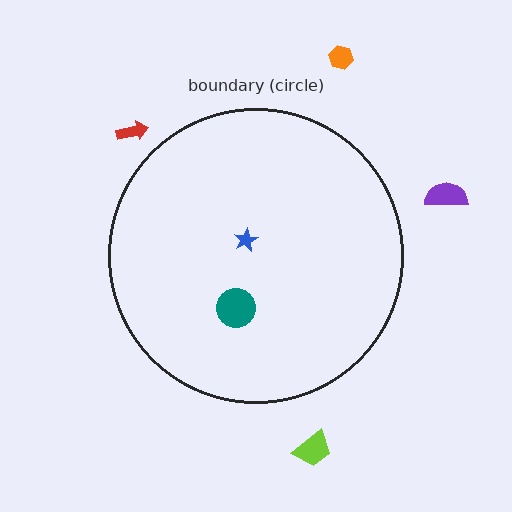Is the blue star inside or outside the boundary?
Inside.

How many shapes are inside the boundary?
2 inside, 4 outside.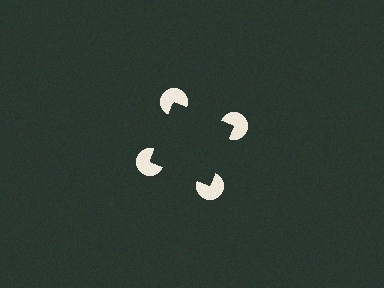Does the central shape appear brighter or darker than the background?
It typically appears slightly darker than the background, even though no actual brightness change is drawn.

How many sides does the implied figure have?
4 sides.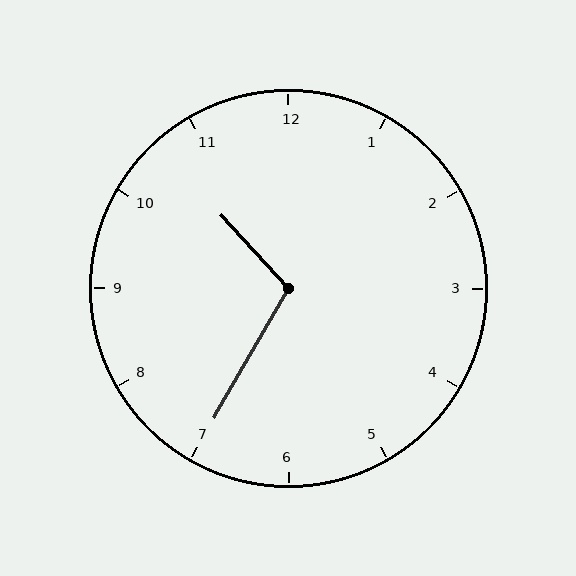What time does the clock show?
10:35.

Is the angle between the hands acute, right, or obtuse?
It is obtuse.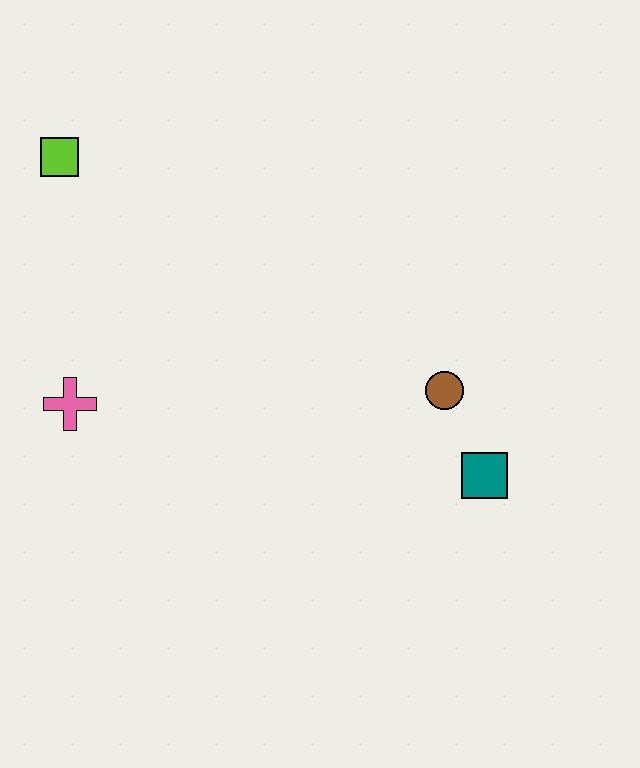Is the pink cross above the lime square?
No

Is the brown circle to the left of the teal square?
Yes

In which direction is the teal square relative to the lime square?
The teal square is to the right of the lime square.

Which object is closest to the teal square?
The brown circle is closest to the teal square.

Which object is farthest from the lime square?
The teal square is farthest from the lime square.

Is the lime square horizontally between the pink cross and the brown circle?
No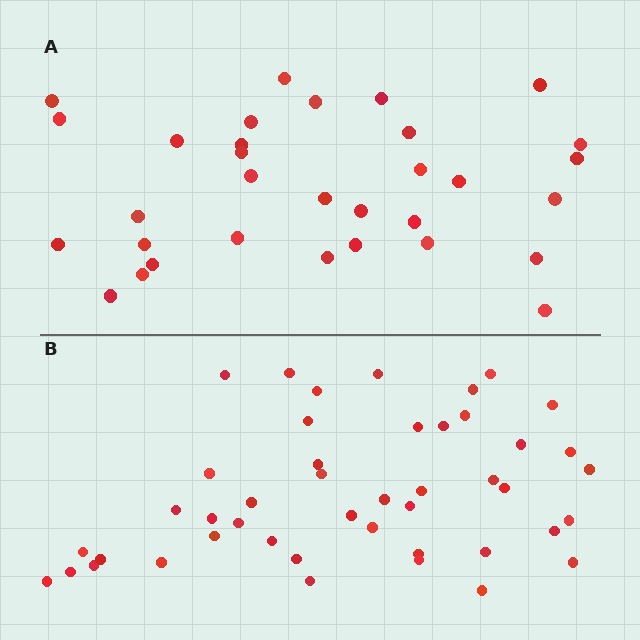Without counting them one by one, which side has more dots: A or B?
Region B (the bottom region) has more dots.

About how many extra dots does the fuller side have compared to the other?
Region B has approximately 15 more dots than region A.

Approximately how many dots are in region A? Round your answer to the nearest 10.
About 30 dots. (The exact count is 32, which rounds to 30.)